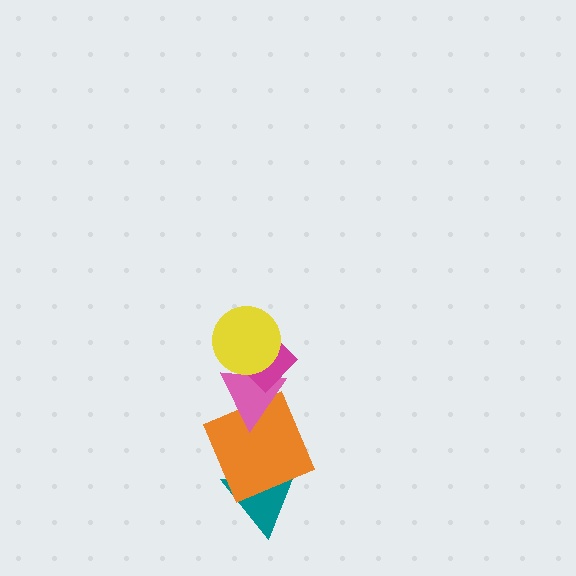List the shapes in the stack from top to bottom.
From top to bottom: the yellow circle, the magenta diamond, the pink triangle, the orange square, the teal triangle.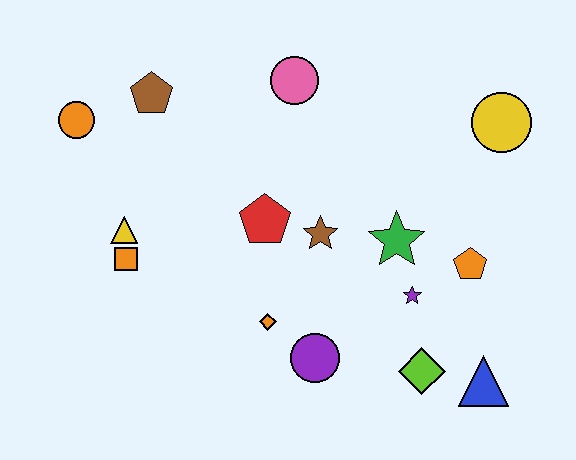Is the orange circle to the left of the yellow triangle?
Yes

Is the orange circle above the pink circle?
No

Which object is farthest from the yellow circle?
The orange circle is farthest from the yellow circle.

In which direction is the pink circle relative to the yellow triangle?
The pink circle is to the right of the yellow triangle.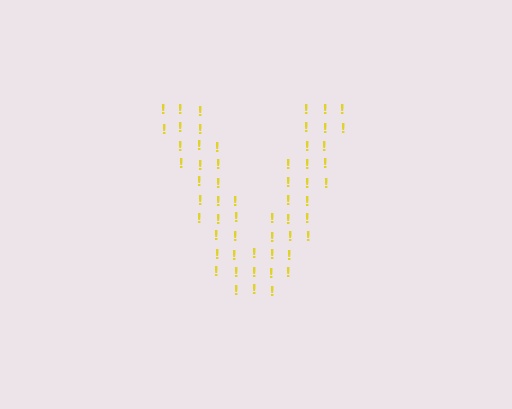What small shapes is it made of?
It is made of small exclamation marks.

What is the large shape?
The large shape is the letter V.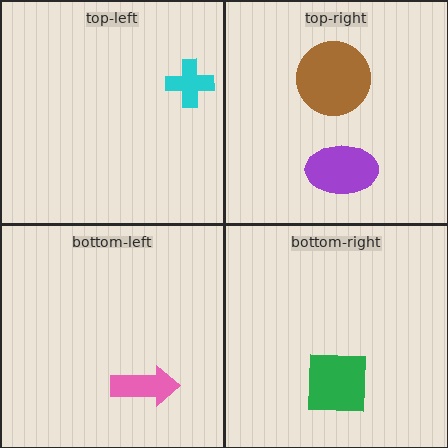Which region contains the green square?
The bottom-right region.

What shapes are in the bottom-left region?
The pink arrow.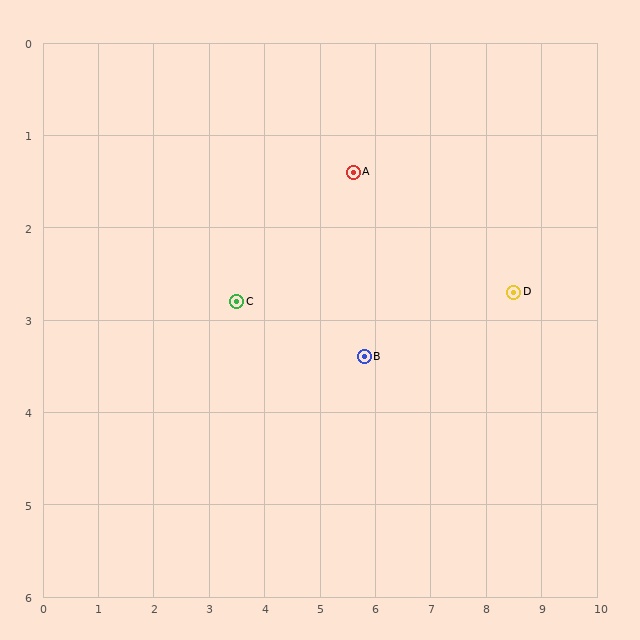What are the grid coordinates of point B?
Point B is at approximately (5.8, 3.4).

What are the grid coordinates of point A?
Point A is at approximately (5.6, 1.4).